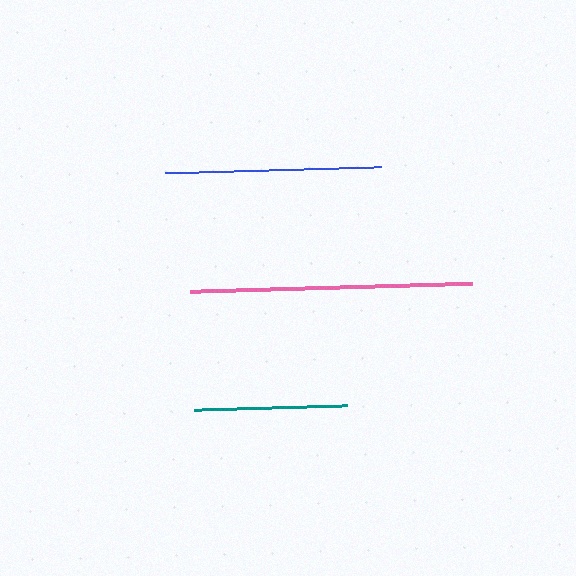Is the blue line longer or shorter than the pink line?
The pink line is longer than the blue line.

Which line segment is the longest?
The pink line is the longest at approximately 283 pixels.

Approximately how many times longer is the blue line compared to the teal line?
The blue line is approximately 1.4 times the length of the teal line.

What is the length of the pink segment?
The pink segment is approximately 283 pixels long.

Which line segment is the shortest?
The teal line is the shortest at approximately 153 pixels.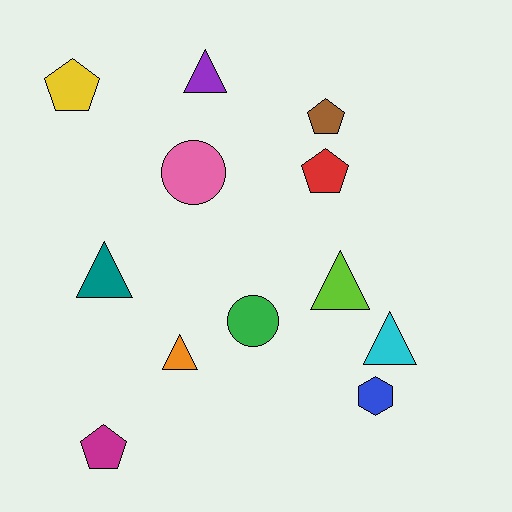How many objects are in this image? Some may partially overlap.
There are 12 objects.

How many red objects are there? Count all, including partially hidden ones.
There is 1 red object.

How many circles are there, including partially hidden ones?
There are 2 circles.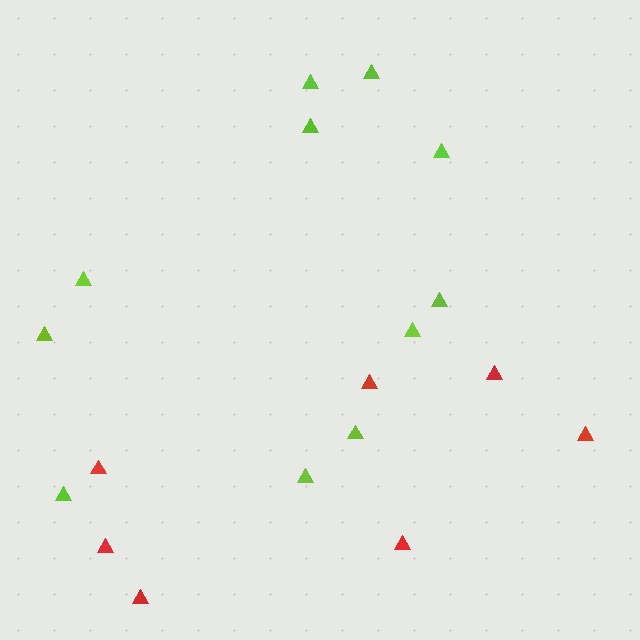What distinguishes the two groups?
There are 2 groups: one group of red triangles (7) and one group of lime triangles (11).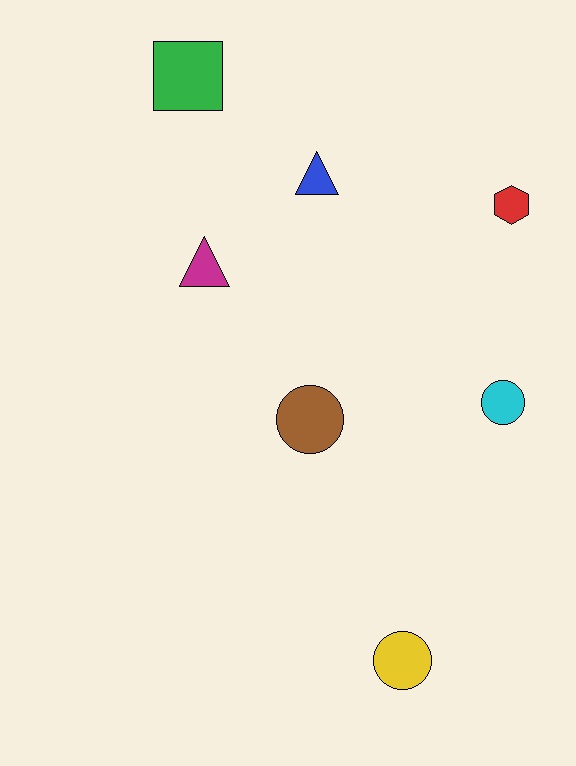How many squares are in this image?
There is 1 square.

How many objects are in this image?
There are 7 objects.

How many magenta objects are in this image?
There is 1 magenta object.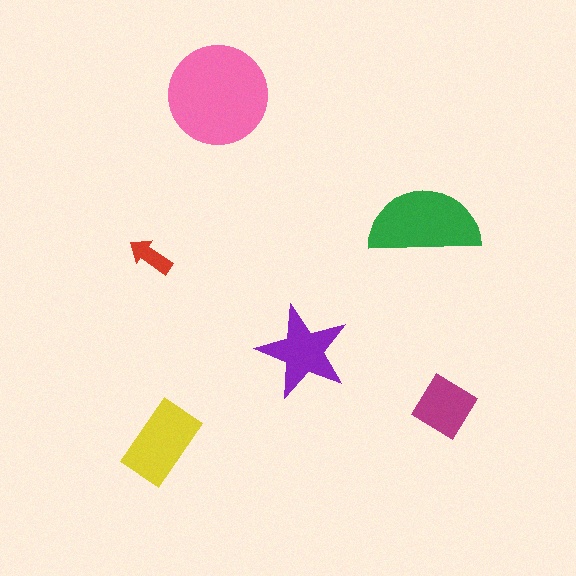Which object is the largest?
The pink circle.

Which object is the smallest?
The red arrow.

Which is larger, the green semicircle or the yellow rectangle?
The green semicircle.